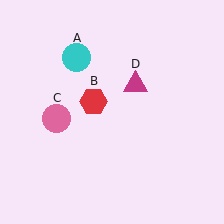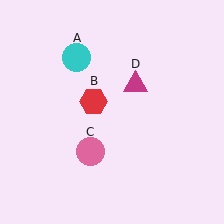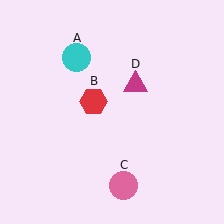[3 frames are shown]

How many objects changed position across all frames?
1 object changed position: pink circle (object C).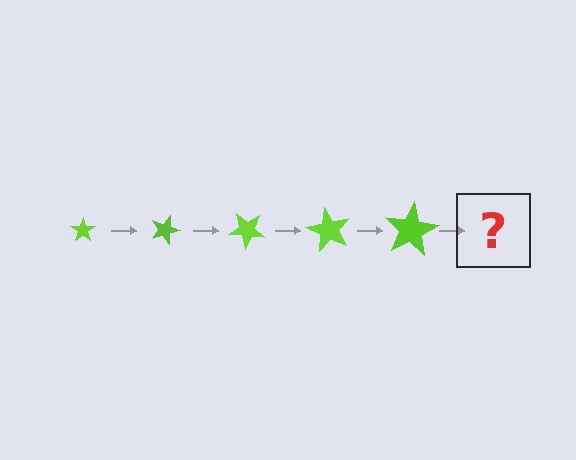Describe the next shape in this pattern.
It should be a star, larger than the previous one and rotated 100 degrees from the start.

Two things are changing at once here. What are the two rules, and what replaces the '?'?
The two rules are that the star grows larger each step and it rotates 20 degrees each step. The '?' should be a star, larger than the previous one and rotated 100 degrees from the start.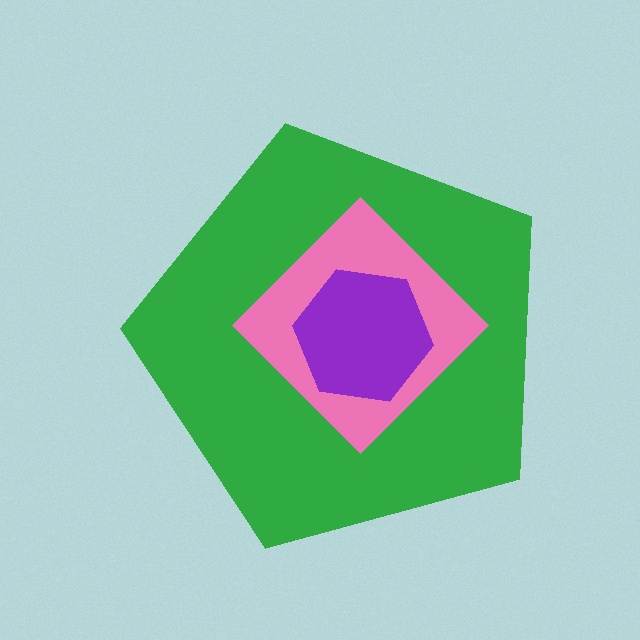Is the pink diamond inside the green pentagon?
Yes.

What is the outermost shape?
The green pentagon.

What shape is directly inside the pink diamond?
The purple hexagon.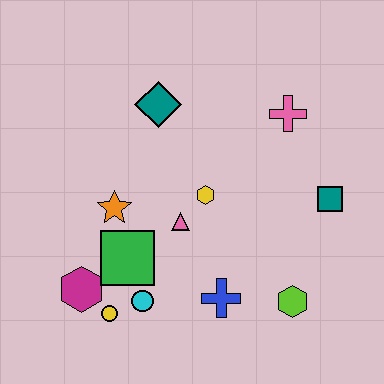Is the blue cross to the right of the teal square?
No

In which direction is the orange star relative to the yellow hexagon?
The orange star is to the left of the yellow hexagon.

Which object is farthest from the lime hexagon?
The teal diamond is farthest from the lime hexagon.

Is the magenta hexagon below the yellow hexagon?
Yes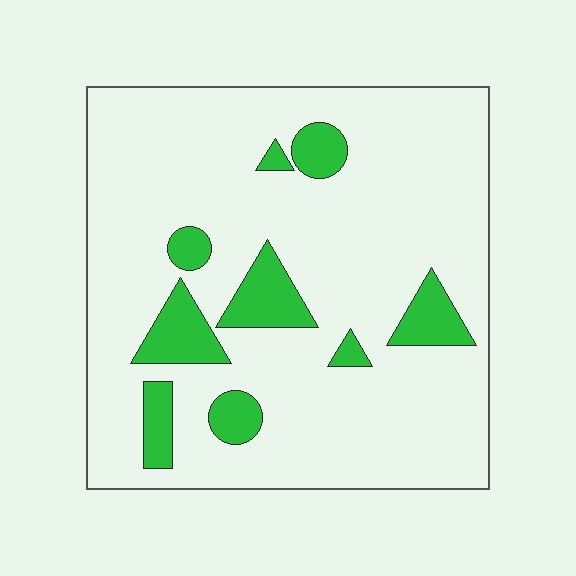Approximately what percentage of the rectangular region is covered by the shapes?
Approximately 15%.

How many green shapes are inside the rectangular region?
9.